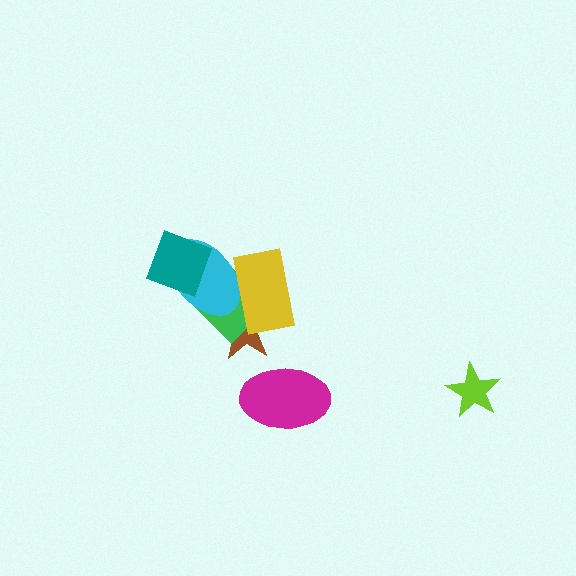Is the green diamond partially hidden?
Yes, it is partially covered by another shape.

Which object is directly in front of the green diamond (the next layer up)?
The cyan ellipse is directly in front of the green diamond.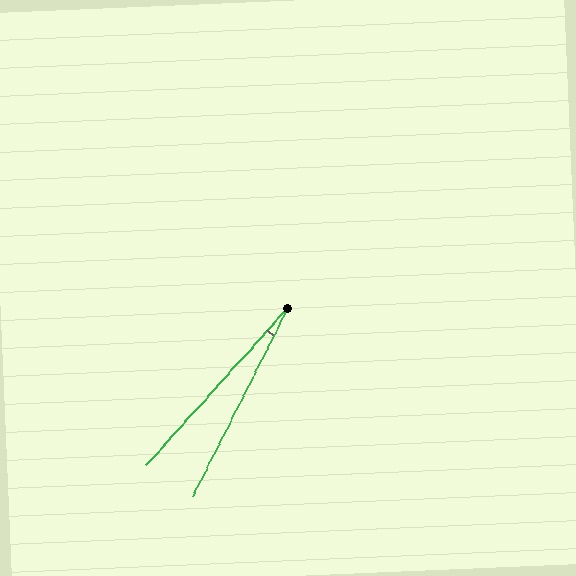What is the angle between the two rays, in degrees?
Approximately 15 degrees.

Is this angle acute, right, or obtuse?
It is acute.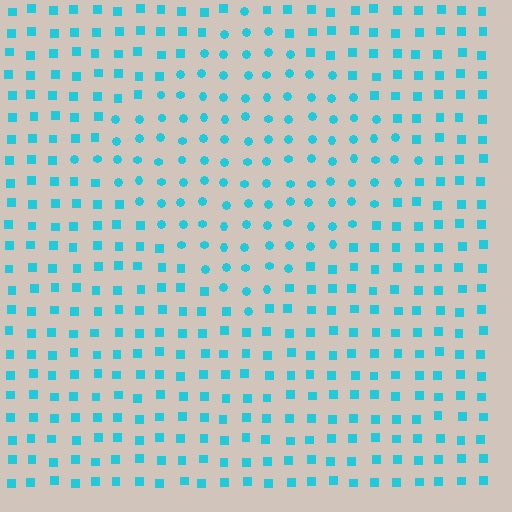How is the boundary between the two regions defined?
The boundary is defined by a change in element shape: circles inside vs. squares outside. All elements share the same color and spacing.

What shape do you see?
I see a diamond.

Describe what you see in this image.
The image is filled with small cyan elements arranged in a uniform grid. A diamond-shaped region contains circles, while the surrounding area contains squares. The boundary is defined purely by the change in element shape.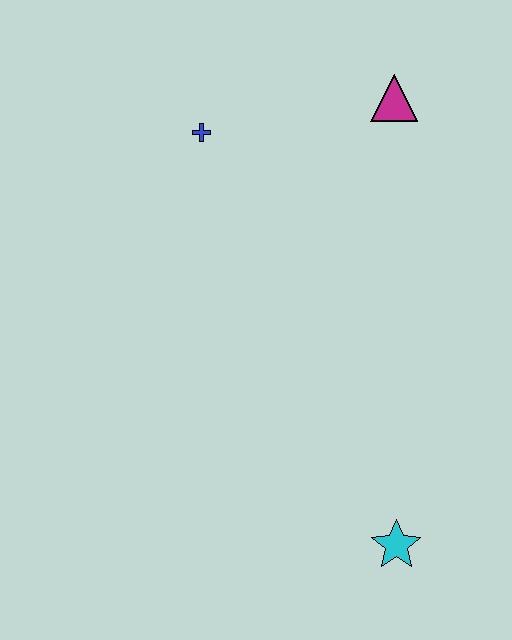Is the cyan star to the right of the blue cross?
Yes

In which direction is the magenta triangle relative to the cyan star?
The magenta triangle is above the cyan star.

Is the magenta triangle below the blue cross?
No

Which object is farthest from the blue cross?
The cyan star is farthest from the blue cross.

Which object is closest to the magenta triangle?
The blue cross is closest to the magenta triangle.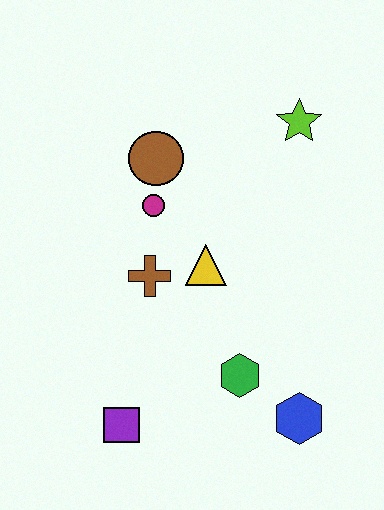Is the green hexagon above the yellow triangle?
No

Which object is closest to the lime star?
The brown circle is closest to the lime star.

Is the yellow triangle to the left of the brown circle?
No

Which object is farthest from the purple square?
The lime star is farthest from the purple square.